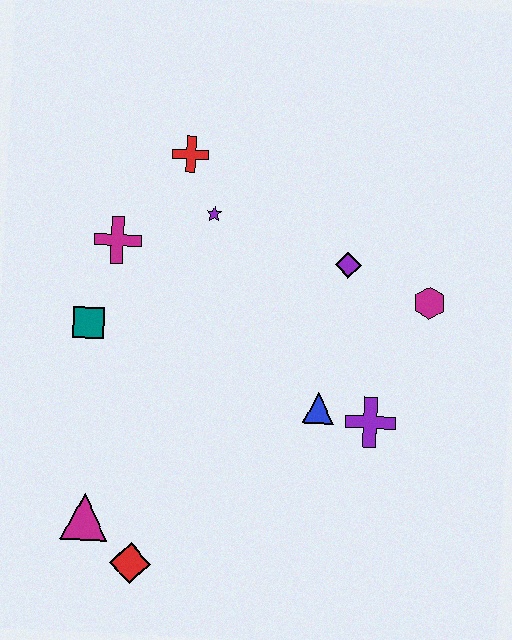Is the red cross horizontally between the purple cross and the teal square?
Yes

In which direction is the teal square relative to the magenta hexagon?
The teal square is to the left of the magenta hexagon.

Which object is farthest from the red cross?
The red diamond is farthest from the red cross.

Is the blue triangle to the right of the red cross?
Yes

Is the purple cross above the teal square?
No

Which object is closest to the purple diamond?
The magenta hexagon is closest to the purple diamond.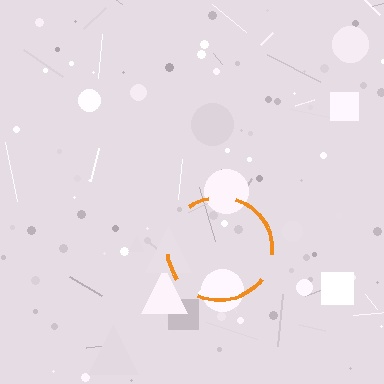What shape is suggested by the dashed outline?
The dashed outline suggests a circle.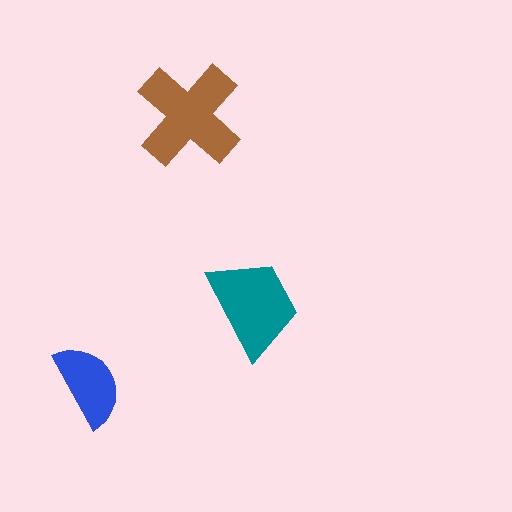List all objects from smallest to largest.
The blue semicircle, the teal trapezoid, the brown cross.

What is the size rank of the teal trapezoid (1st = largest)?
2nd.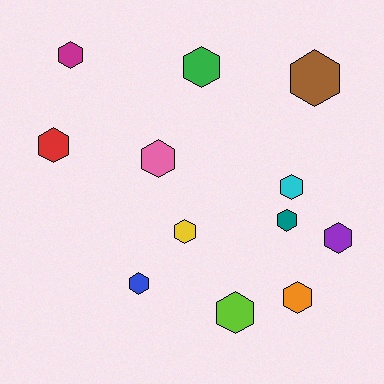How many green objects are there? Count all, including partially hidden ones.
There is 1 green object.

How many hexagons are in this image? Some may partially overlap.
There are 12 hexagons.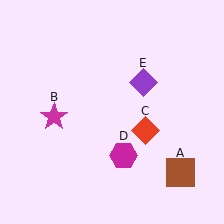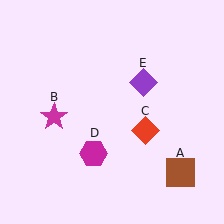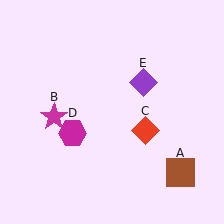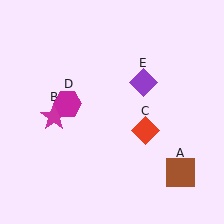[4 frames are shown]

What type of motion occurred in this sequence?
The magenta hexagon (object D) rotated clockwise around the center of the scene.